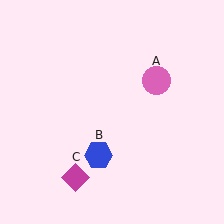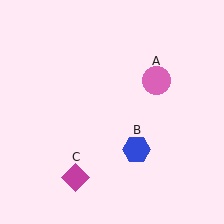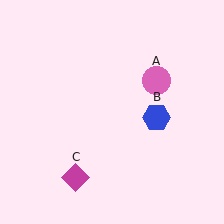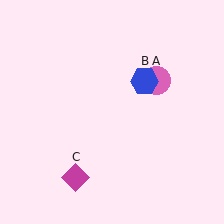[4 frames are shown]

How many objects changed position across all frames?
1 object changed position: blue hexagon (object B).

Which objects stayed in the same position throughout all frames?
Pink circle (object A) and magenta diamond (object C) remained stationary.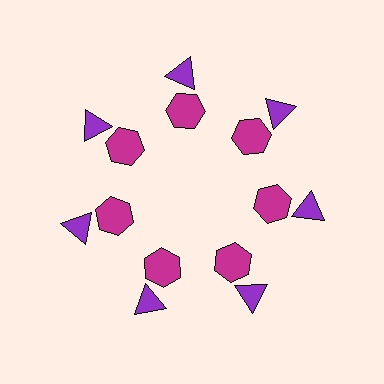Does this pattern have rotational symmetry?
Yes, this pattern has 7-fold rotational symmetry. It looks the same after rotating 51 degrees around the center.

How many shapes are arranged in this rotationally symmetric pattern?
There are 14 shapes, arranged in 7 groups of 2.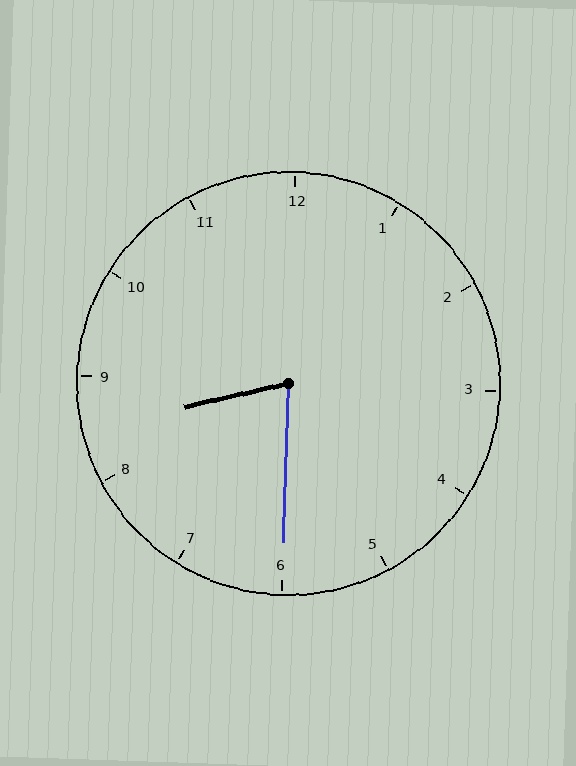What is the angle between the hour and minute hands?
Approximately 75 degrees.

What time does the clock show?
8:30.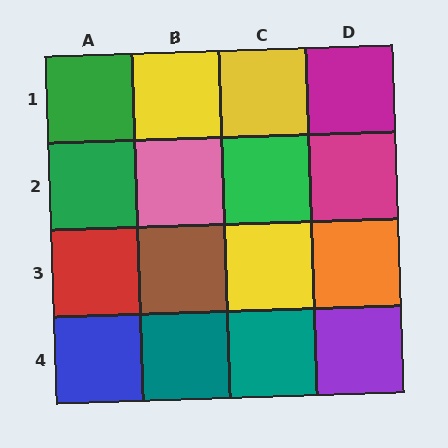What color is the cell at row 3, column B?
Brown.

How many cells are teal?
2 cells are teal.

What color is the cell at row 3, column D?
Orange.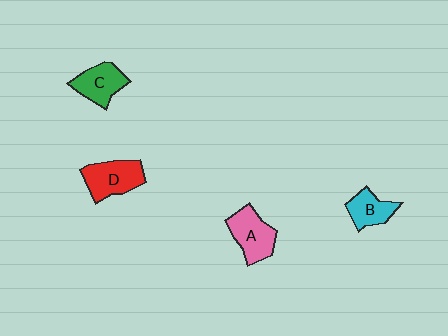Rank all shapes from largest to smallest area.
From largest to smallest: D (red), A (pink), C (green), B (cyan).